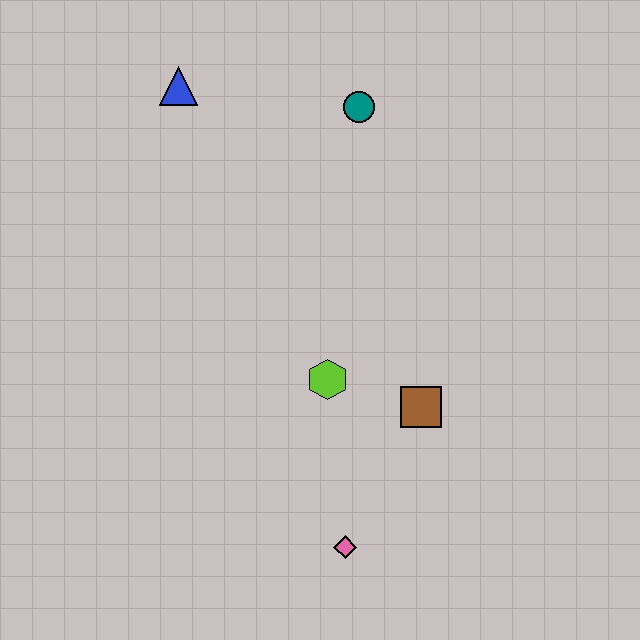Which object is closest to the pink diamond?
The brown square is closest to the pink diamond.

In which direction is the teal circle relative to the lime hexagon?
The teal circle is above the lime hexagon.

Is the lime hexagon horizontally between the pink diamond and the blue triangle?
Yes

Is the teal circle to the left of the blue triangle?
No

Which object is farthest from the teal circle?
The pink diamond is farthest from the teal circle.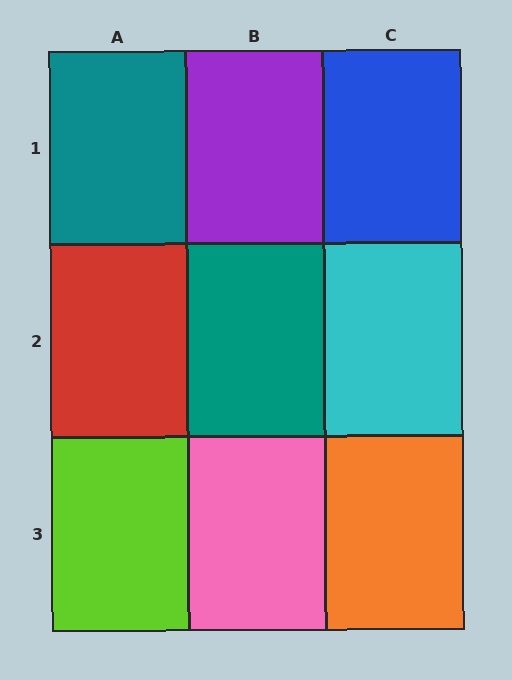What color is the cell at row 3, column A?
Lime.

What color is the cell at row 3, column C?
Orange.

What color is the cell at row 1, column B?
Purple.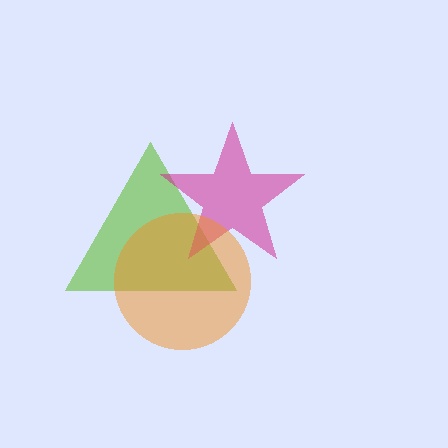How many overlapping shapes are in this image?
There are 3 overlapping shapes in the image.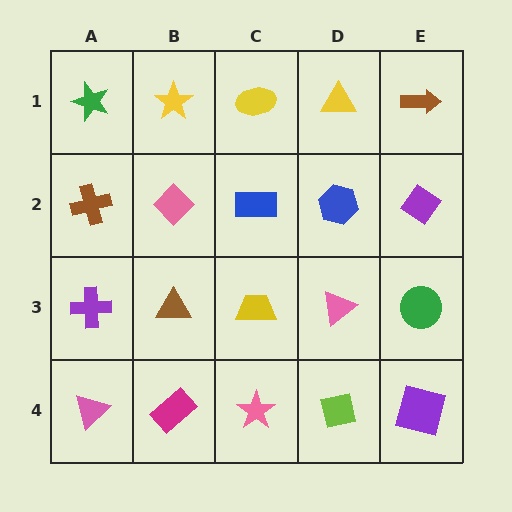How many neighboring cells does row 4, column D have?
3.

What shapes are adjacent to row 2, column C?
A yellow ellipse (row 1, column C), a yellow trapezoid (row 3, column C), a pink diamond (row 2, column B), a blue hexagon (row 2, column D).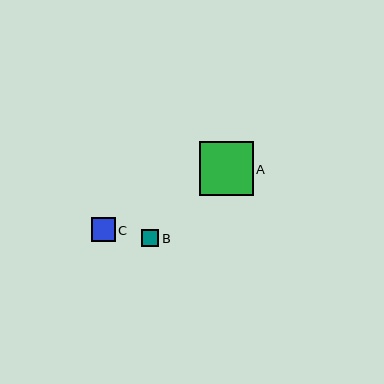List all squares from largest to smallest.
From largest to smallest: A, C, B.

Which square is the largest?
Square A is the largest with a size of approximately 54 pixels.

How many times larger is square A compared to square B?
Square A is approximately 3.1 times the size of square B.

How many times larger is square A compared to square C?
Square A is approximately 2.3 times the size of square C.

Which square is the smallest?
Square B is the smallest with a size of approximately 17 pixels.